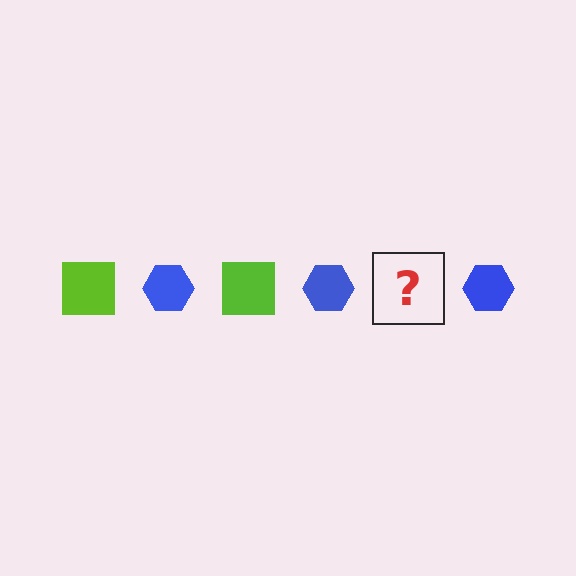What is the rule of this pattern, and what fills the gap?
The rule is that the pattern alternates between lime square and blue hexagon. The gap should be filled with a lime square.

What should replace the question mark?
The question mark should be replaced with a lime square.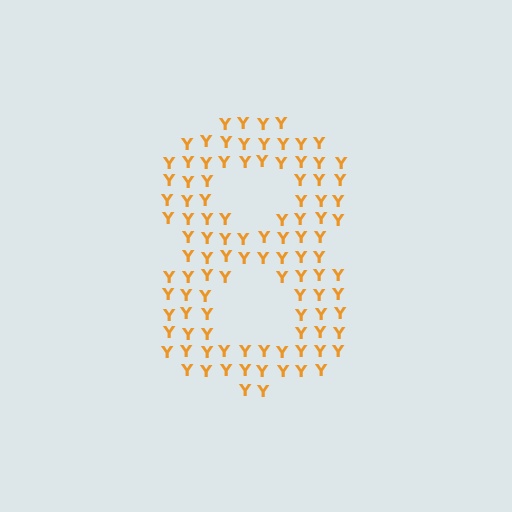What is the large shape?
The large shape is the digit 8.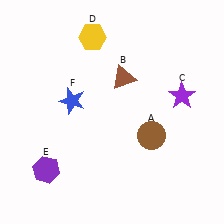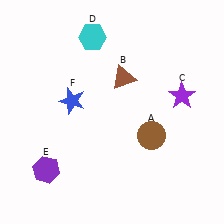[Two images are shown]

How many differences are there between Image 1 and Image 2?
There is 1 difference between the two images.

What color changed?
The hexagon (D) changed from yellow in Image 1 to cyan in Image 2.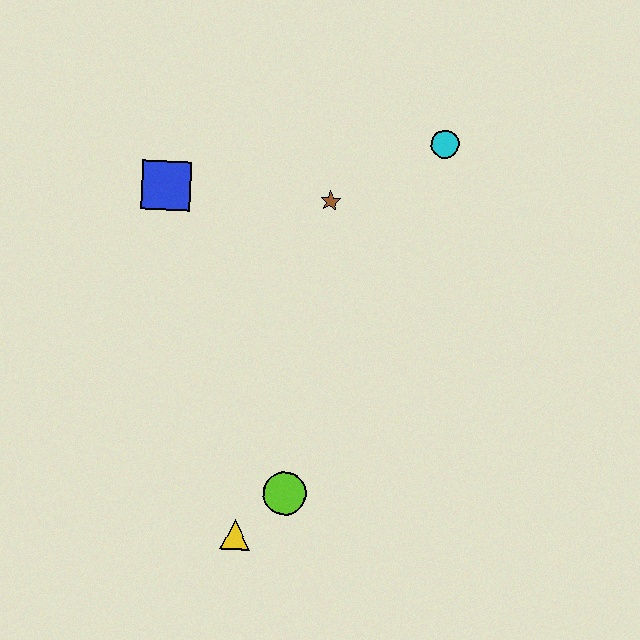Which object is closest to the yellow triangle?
The lime circle is closest to the yellow triangle.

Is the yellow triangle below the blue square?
Yes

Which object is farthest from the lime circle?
The cyan circle is farthest from the lime circle.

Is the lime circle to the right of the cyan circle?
No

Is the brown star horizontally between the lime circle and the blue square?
No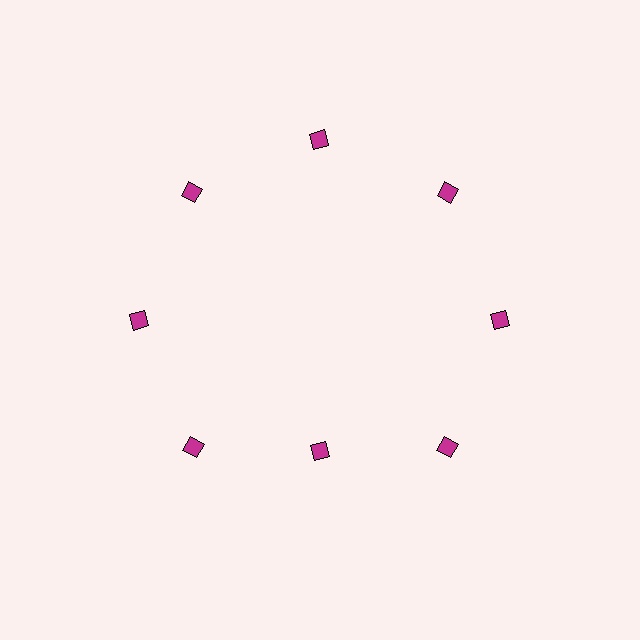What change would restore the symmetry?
The symmetry would be restored by moving it outward, back onto the ring so that all 8 diamonds sit at equal angles and equal distance from the center.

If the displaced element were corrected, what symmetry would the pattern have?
It would have 8-fold rotational symmetry — the pattern would map onto itself every 45 degrees.